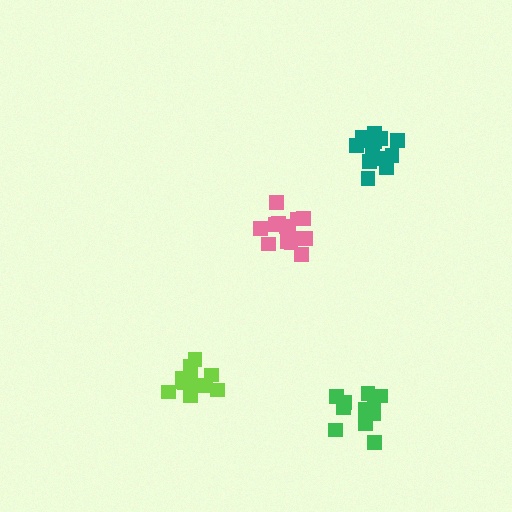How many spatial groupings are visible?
There are 4 spatial groupings.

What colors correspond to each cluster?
The clusters are colored: green, pink, teal, lime.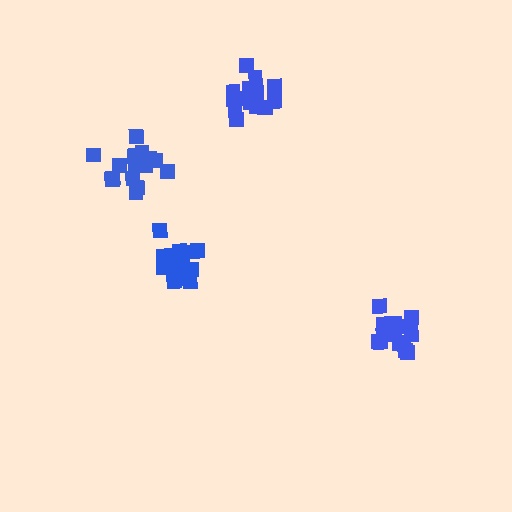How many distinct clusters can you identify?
There are 4 distinct clusters.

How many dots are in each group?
Group 1: 18 dots, Group 2: 17 dots, Group 3: 15 dots, Group 4: 17 dots (67 total).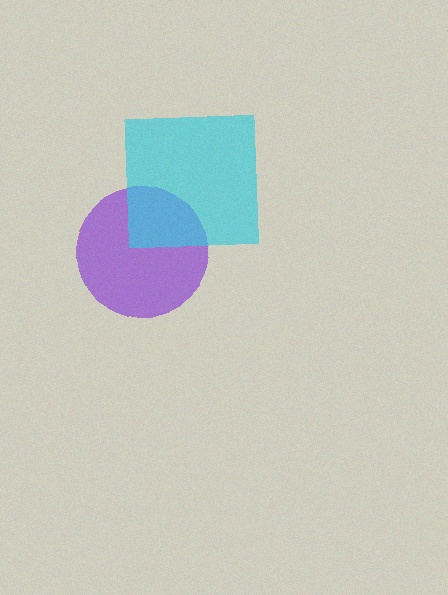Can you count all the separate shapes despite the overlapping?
Yes, there are 2 separate shapes.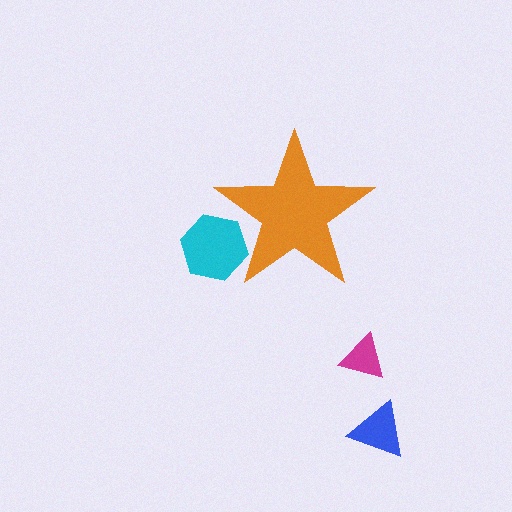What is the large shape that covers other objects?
An orange star.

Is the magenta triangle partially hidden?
No, the magenta triangle is fully visible.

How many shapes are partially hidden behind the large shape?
1 shape is partially hidden.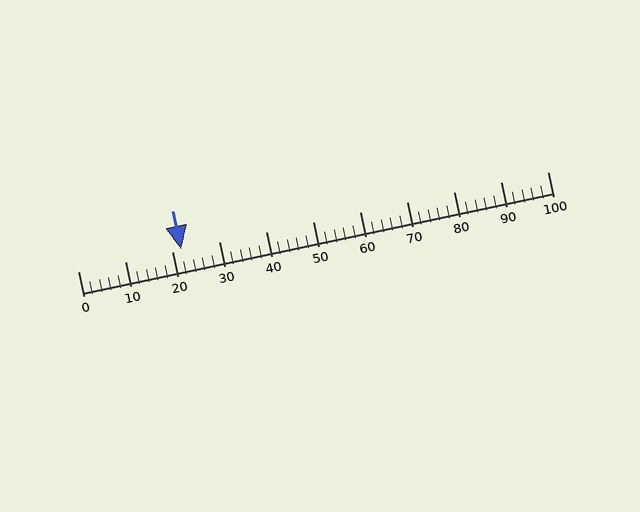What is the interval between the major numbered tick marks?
The major tick marks are spaced 10 units apart.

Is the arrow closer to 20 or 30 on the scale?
The arrow is closer to 20.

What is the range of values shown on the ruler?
The ruler shows values from 0 to 100.